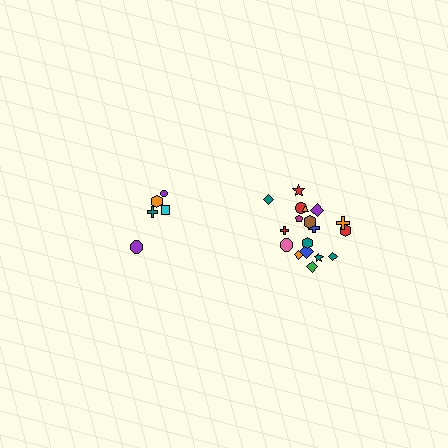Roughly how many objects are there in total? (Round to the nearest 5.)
Roughly 25 objects in total.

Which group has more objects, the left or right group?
The right group.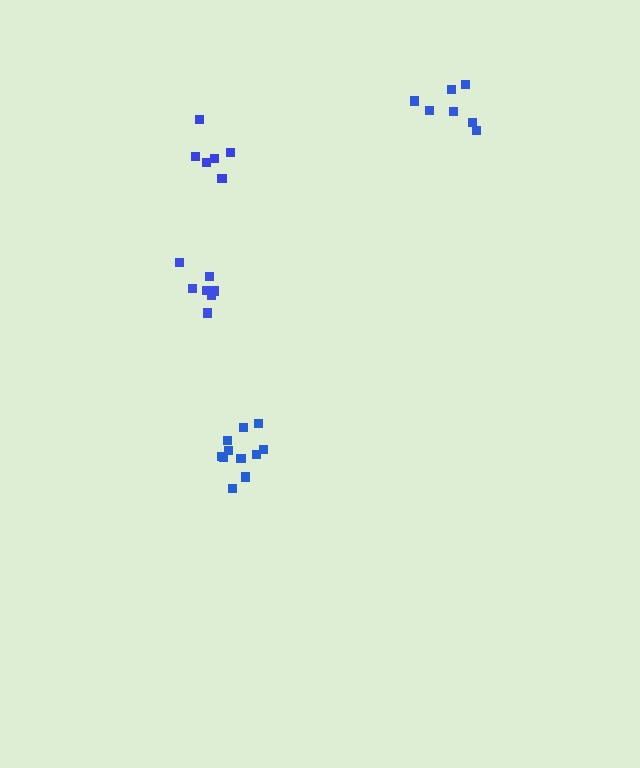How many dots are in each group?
Group 1: 7 dots, Group 2: 7 dots, Group 3: 11 dots, Group 4: 6 dots (31 total).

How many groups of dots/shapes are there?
There are 4 groups.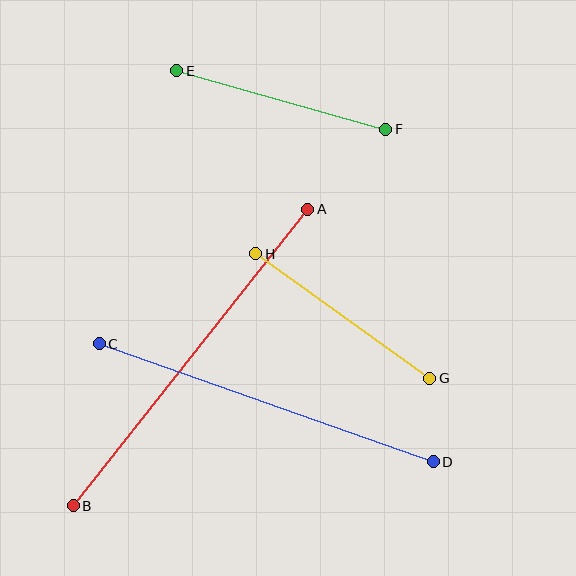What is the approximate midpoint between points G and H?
The midpoint is at approximately (343, 316) pixels.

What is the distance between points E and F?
The distance is approximately 217 pixels.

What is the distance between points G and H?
The distance is approximately 214 pixels.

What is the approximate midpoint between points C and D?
The midpoint is at approximately (266, 403) pixels.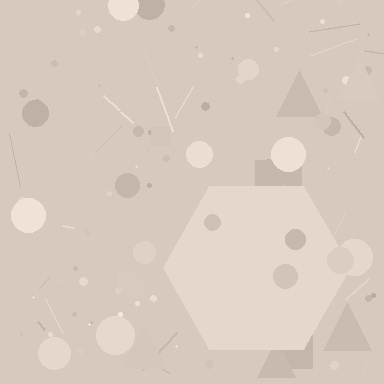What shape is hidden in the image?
A hexagon is hidden in the image.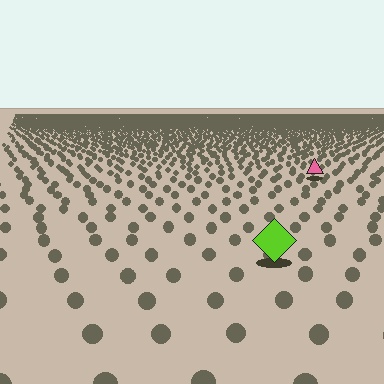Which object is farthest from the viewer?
The pink triangle is farthest from the viewer. It appears smaller and the ground texture around it is denser.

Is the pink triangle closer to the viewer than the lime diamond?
No. The lime diamond is closer — you can tell from the texture gradient: the ground texture is coarser near it.